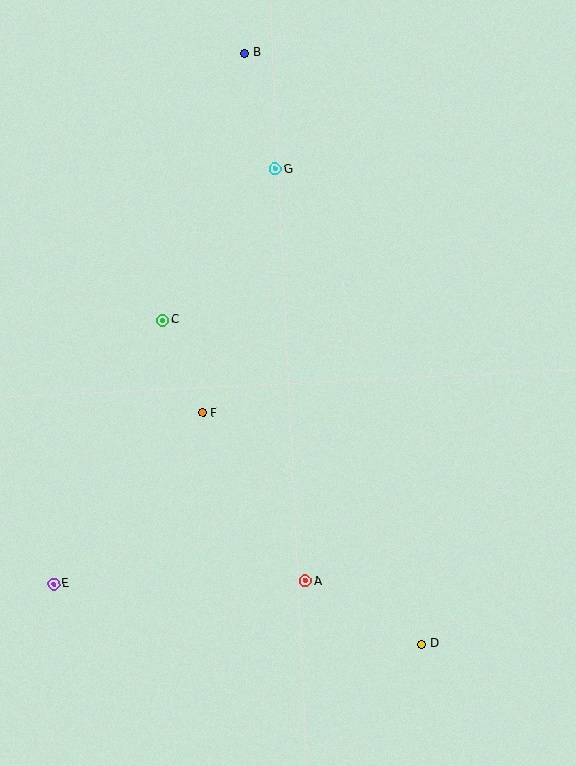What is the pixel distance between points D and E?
The distance between D and E is 373 pixels.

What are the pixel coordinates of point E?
Point E is at (54, 584).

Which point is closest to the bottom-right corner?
Point D is closest to the bottom-right corner.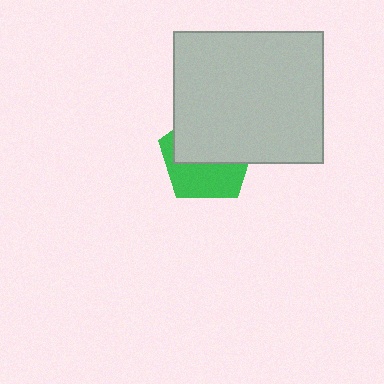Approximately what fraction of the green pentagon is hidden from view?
Roughly 55% of the green pentagon is hidden behind the light gray rectangle.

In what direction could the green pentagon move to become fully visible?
The green pentagon could move down. That would shift it out from behind the light gray rectangle entirely.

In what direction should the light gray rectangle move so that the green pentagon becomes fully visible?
The light gray rectangle should move up. That is the shortest direction to clear the overlap and leave the green pentagon fully visible.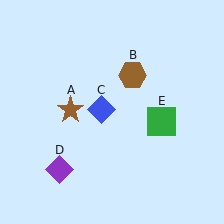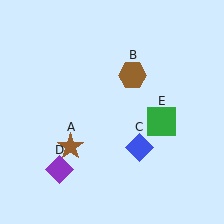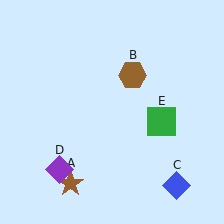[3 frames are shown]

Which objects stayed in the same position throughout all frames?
Brown hexagon (object B) and purple diamond (object D) and green square (object E) remained stationary.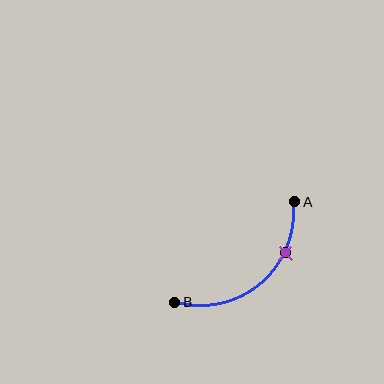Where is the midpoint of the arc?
The arc midpoint is the point on the curve farthest from the straight line joining A and B. It sits below and to the right of that line.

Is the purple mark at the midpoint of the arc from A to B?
No. The purple mark lies on the arc but is closer to endpoint A. The arc midpoint would be at the point on the curve equidistant along the arc from both A and B.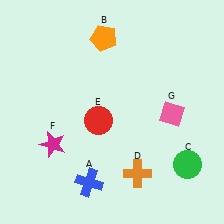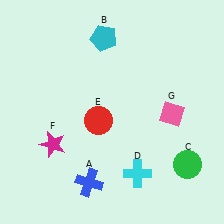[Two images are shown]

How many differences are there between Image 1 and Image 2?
There are 2 differences between the two images.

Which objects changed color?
B changed from orange to cyan. D changed from orange to cyan.